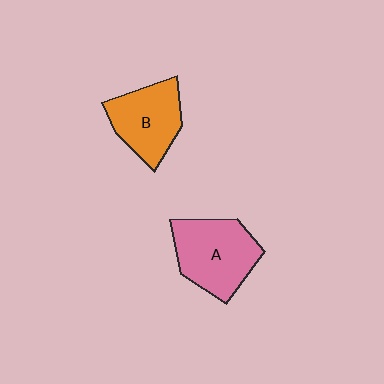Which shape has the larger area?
Shape A (pink).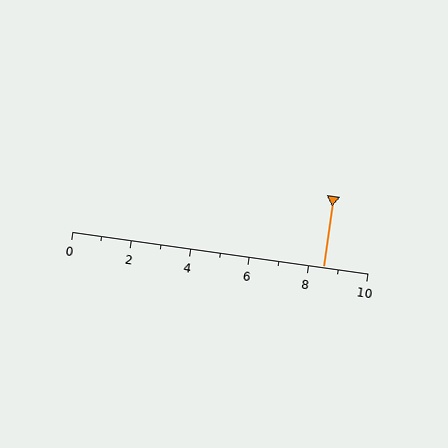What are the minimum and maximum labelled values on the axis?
The axis runs from 0 to 10.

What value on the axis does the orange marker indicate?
The marker indicates approximately 8.5.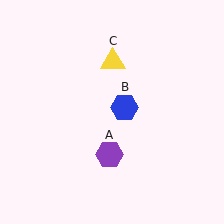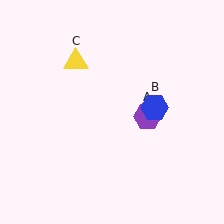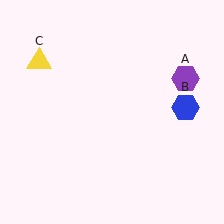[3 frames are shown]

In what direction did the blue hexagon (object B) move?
The blue hexagon (object B) moved right.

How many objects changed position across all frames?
3 objects changed position: purple hexagon (object A), blue hexagon (object B), yellow triangle (object C).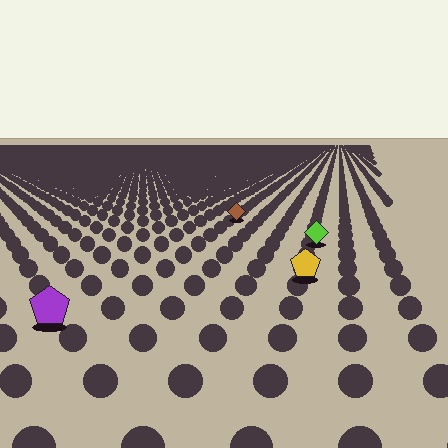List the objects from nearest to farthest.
From nearest to farthest: the purple pentagon, the yellow pentagon, the lime diamond, the brown diamond.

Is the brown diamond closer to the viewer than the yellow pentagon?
No. The yellow pentagon is closer — you can tell from the texture gradient: the ground texture is coarser near it.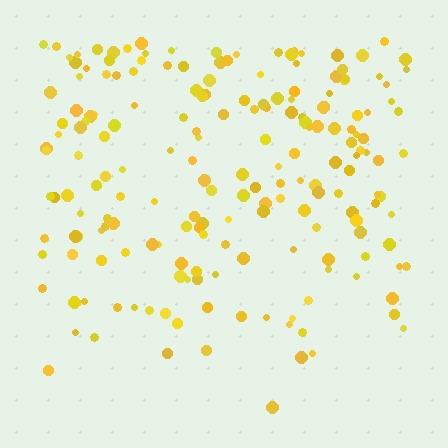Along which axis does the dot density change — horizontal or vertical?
Vertical.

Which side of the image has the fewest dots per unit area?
The bottom.